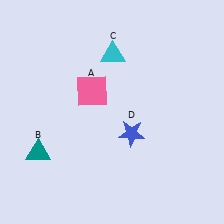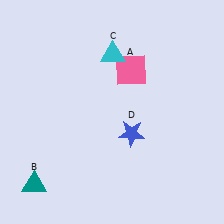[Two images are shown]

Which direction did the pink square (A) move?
The pink square (A) moved right.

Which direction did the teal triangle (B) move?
The teal triangle (B) moved down.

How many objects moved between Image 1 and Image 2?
2 objects moved between the two images.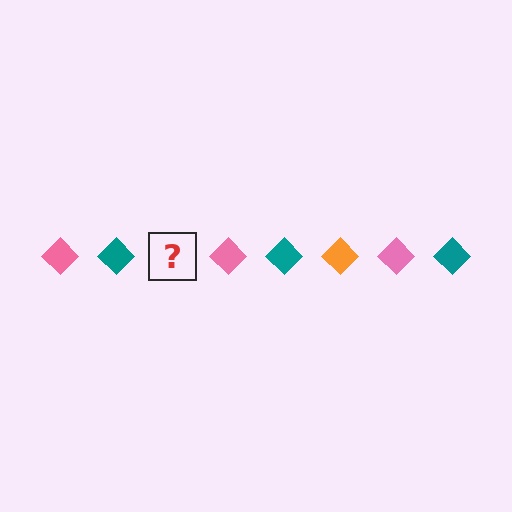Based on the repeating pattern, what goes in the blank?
The blank should be an orange diamond.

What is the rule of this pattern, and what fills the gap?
The rule is that the pattern cycles through pink, teal, orange diamonds. The gap should be filled with an orange diamond.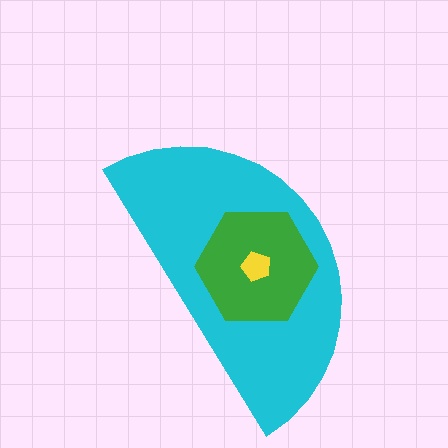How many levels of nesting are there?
3.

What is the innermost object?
The yellow pentagon.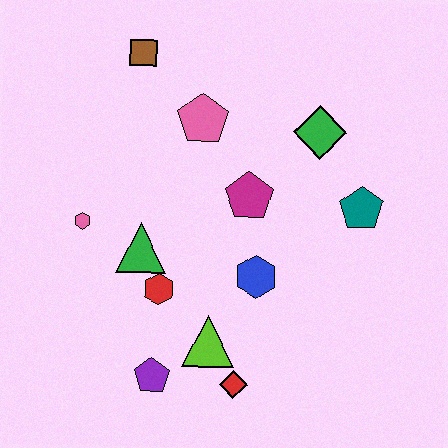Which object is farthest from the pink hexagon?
The teal pentagon is farthest from the pink hexagon.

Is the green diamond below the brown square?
Yes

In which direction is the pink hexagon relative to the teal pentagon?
The pink hexagon is to the left of the teal pentagon.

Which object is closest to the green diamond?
The teal pentagon is closest to the green diamond.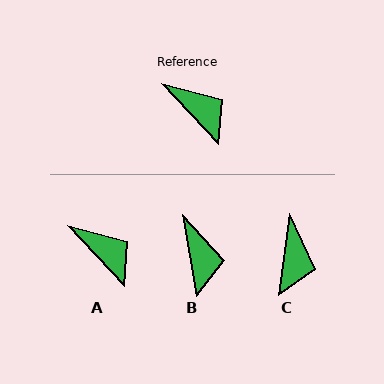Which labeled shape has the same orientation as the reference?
A.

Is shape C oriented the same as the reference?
No, it is off by about 51 degrees.